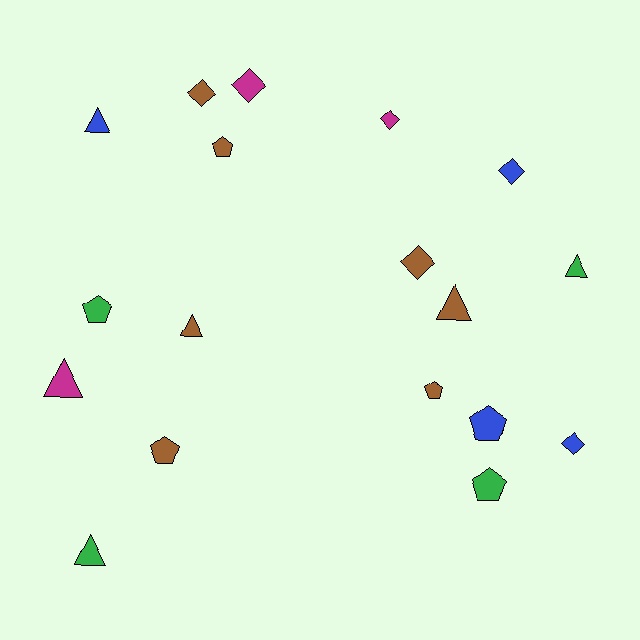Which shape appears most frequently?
Diamond, with 6 objects.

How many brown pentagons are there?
There are 3 brown pentagons.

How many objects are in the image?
There are 18 objects.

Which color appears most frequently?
Brown, with 7 objects.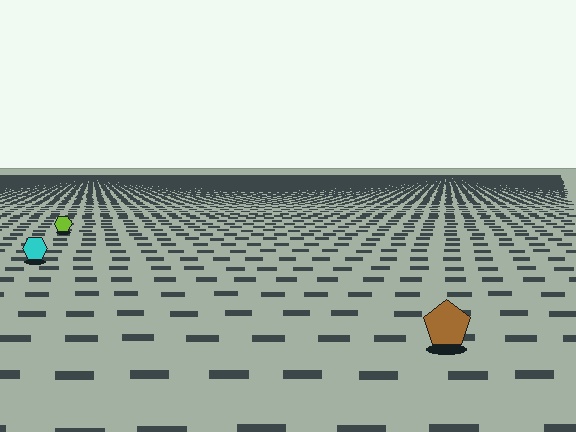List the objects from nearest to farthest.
From nearest to farthest: the brown pentagon, the cyan hexagon, the lime hexagon.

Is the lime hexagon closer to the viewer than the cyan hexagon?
No. The cyan hexagon is closer — you can tell from the texture gradient: the ground texture is coarser near it.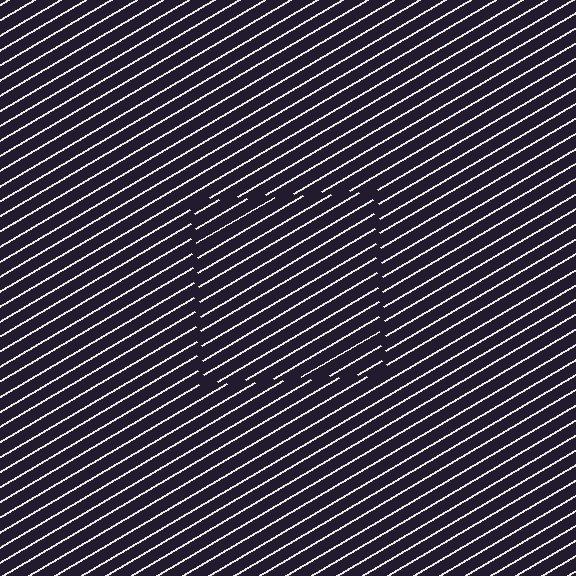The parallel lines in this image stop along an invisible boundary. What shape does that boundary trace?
An illusory square. The interior of the shape contains the same grating, shifted by half a period — the contour is defined by the phase discontinuity where line-ends from the inner and outer gratings abut.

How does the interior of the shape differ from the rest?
The interior of the shape contains the same grating, shifted by half a period — the contour is defined by the phase discontinuity where line-ends from the inner and outer gratings abut.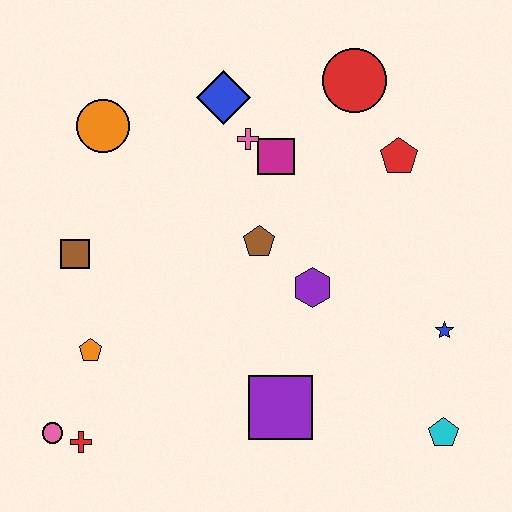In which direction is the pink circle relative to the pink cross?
The pink circle is below the pink cross.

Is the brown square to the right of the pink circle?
Yes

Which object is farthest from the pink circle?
The red circle is farthest from the pink circle.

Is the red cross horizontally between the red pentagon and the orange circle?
No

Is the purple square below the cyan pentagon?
No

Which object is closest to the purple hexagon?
The brown pentagon is closest to the purple hexagon.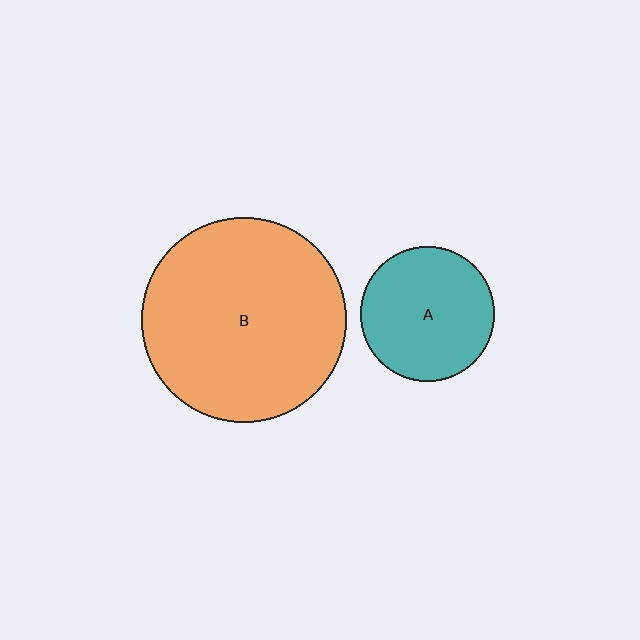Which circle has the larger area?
Circle B (orange).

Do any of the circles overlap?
No, none of the circles overlap.